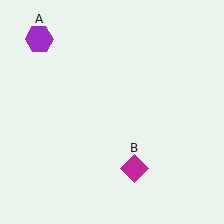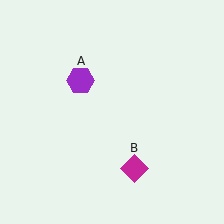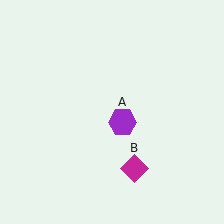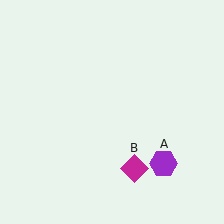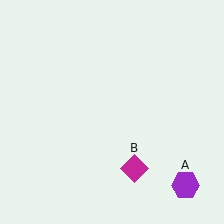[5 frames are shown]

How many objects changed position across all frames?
1 object changed position: purple hexagon (object A).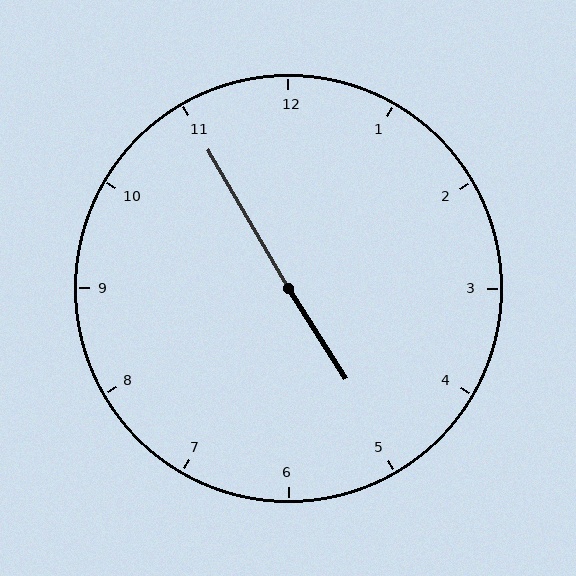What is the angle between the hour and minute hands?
Approximately 178 degrees.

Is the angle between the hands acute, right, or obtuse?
It is obtuse.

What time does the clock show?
4:55.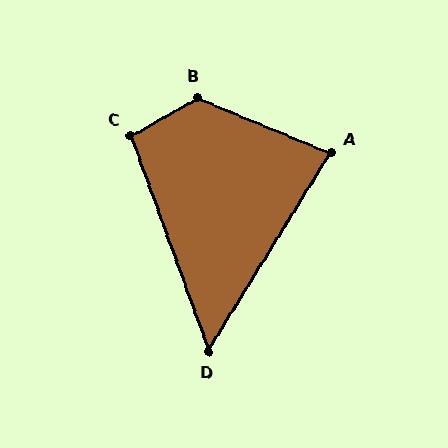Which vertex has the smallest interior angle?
D, at approximately 51 degrees.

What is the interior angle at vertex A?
Approximately 81 degrees (acute).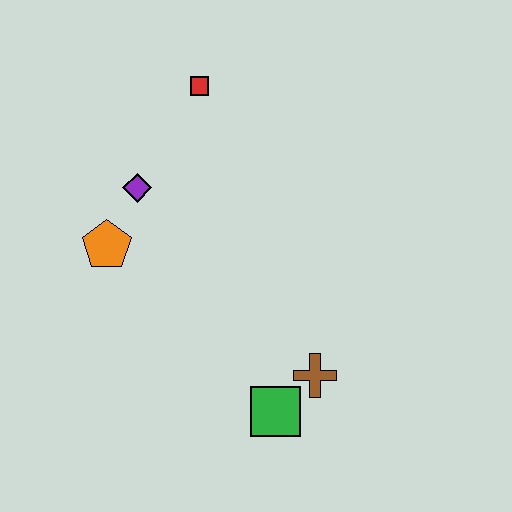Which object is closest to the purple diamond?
The orange pentagon is closest to the purple diamond.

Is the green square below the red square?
Yes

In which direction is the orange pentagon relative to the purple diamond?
The orange pentagon is below the purple diamond.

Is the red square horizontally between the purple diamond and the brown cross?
Yes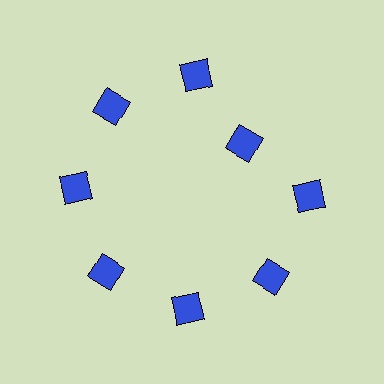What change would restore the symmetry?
The symmetry would be restored by moving it outward, back onto the ring so that all 8 diamonds sit at equal angles and equal distance from the center.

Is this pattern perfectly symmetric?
No. The 8 blue diamonds are arranged in a ring, but one element near the 2 o'clock position is pulled inward toward the center, breaking the 8-fold rotational symmetry.